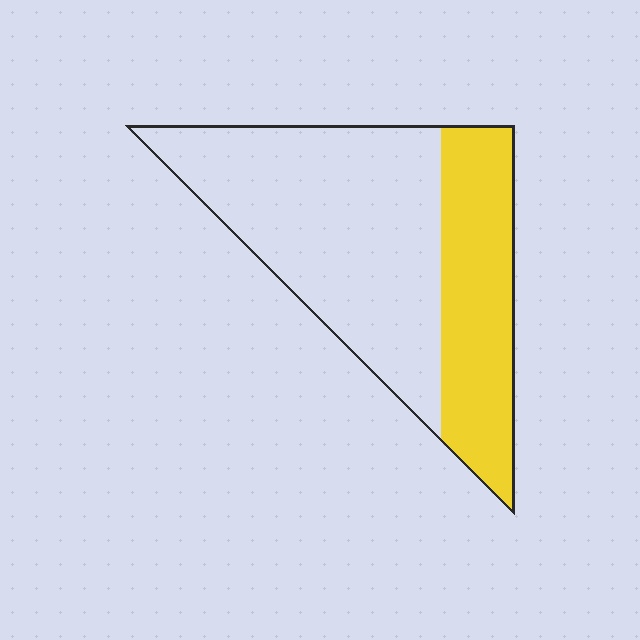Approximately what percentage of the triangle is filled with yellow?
Approximately 35%.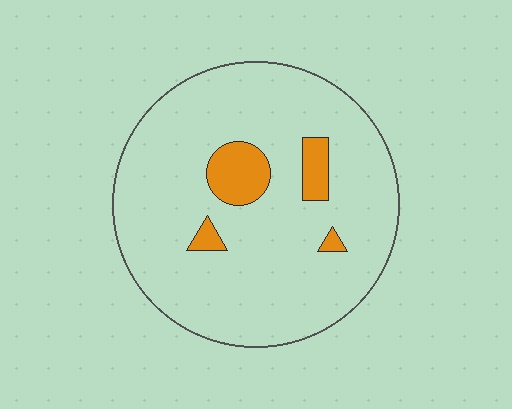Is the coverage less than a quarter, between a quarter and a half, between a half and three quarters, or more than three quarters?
Less than a quarter.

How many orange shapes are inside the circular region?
4.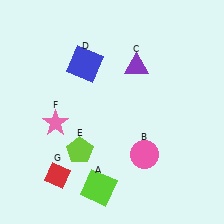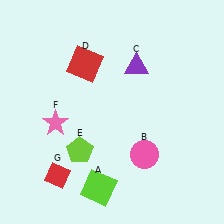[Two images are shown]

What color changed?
The square (D) changed from blue in Image 1 to red in Image 2.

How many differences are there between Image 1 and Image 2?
There is 1 difference between the two images.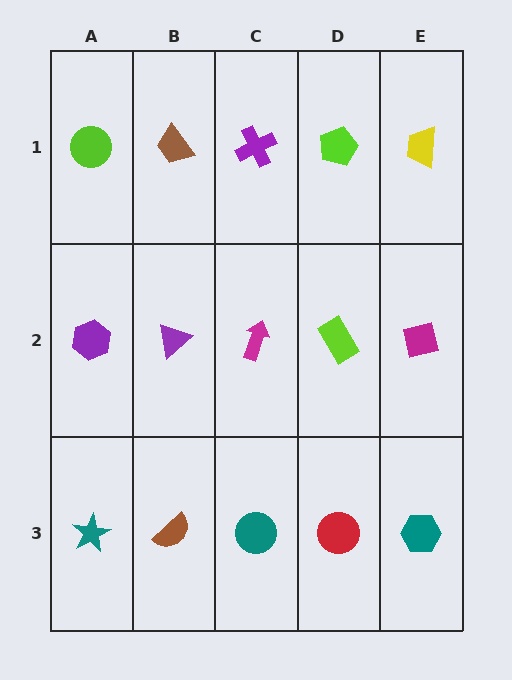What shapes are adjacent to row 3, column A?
A purple hexagon (row 2, column A), a brown semicircle (row 3, column B).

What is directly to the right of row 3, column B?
A teal circle.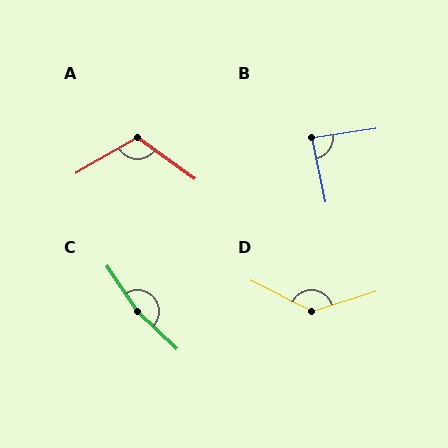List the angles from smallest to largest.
B (86°), A (114°), D (136°), C (167°).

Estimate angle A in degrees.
Approximately 114 degrees.